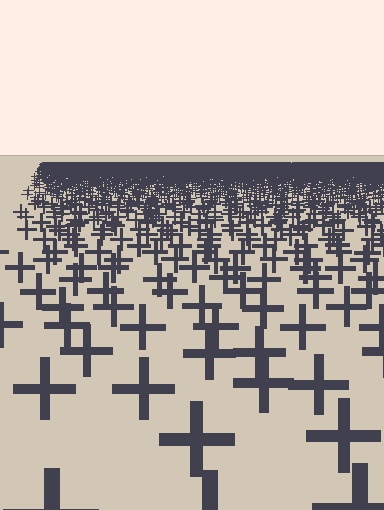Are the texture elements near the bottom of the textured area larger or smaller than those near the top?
Larger. Near the bottom, elements are closer to the viewer and appear at a bigger on-screen size.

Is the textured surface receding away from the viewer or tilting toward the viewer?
The surface is receding away from the viewer. Texture elements get smaller and denser toward the top.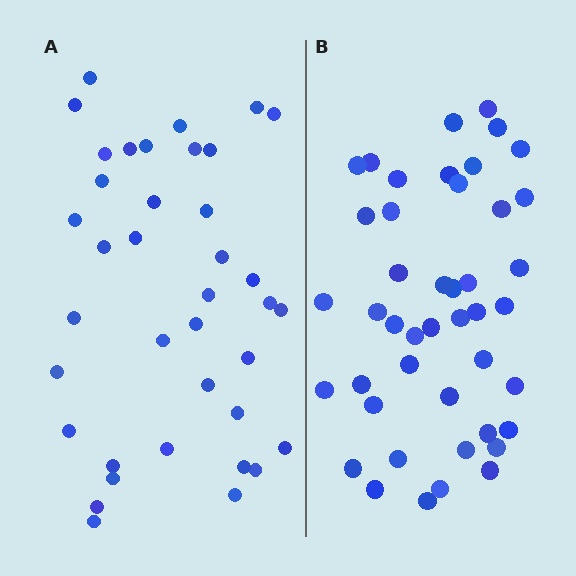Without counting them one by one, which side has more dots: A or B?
Region B (the right region) has more dots.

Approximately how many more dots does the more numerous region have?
Region B has about 6 more dots than region A.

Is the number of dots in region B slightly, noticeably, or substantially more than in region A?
Region B has only slightly more — the two regions are fairly close. The ratio is roughly 1.2 to 1.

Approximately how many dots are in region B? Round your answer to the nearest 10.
About 40 dots. (The exact count is 44, which rounds to 40.)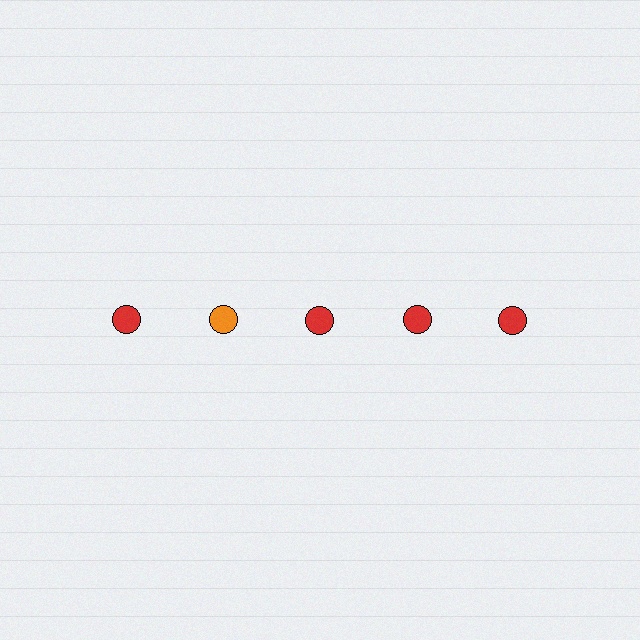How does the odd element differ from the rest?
It has a different color: orange instead of red.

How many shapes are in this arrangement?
There are 5 shapes arranged in a grid pattern.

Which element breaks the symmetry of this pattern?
The orange circle in the top row, second from left column breaks the symmetry. All other shapes are red circles.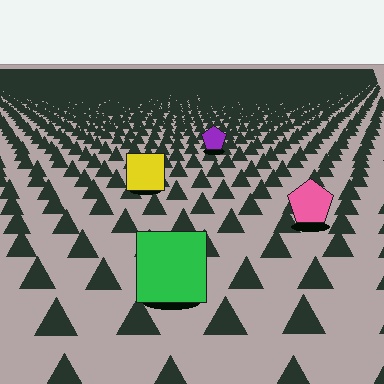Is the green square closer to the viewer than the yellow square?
Yes. The green square is closer — you can tell from the texture gradient: the ground texture is coarser near it.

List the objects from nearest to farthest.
From nearest to farthest: the green square, the pink pentagon, the yellow square, the purple pentagon.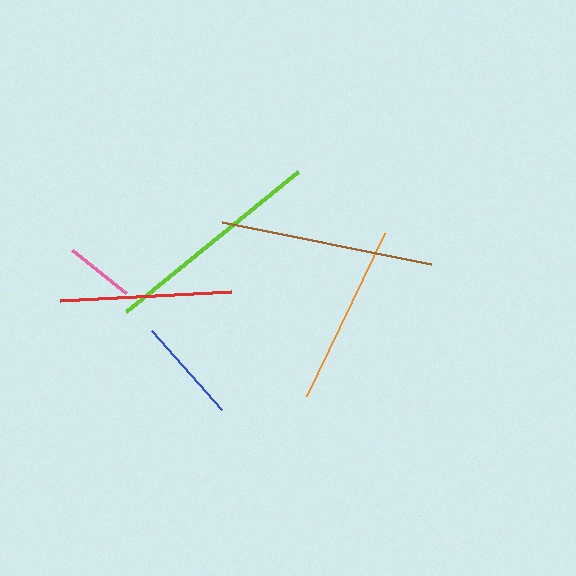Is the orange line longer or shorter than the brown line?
The brown line is longer than the orange line.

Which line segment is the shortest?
The pink line is the shortest at approximately 69 pixels.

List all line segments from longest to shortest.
From longest to shortest: lime, brown, orange, red, blue, pink.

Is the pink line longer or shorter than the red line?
The red line is longer than the pink line.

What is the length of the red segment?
The red segment is approximately 171 pixels long.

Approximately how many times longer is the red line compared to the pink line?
The red line is approximately 2.5 times the length of the pink line.